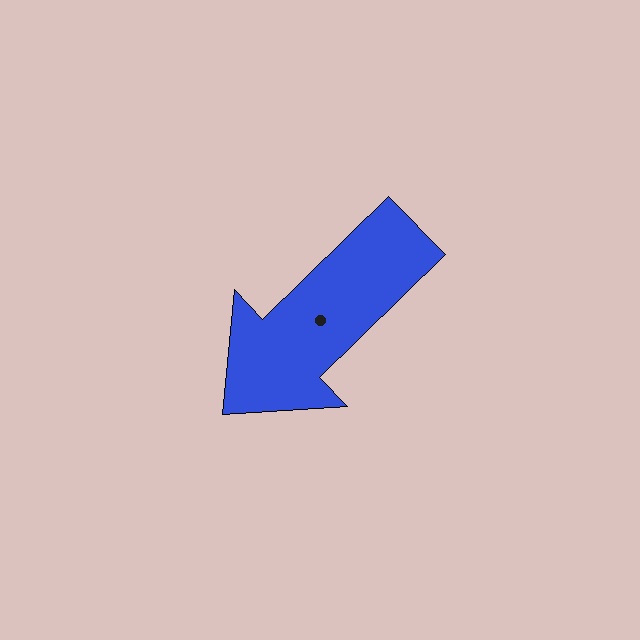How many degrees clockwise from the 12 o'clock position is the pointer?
Approximately 226 degrees.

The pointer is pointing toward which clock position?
Roughly 8 o'clock.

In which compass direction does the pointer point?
Southwest.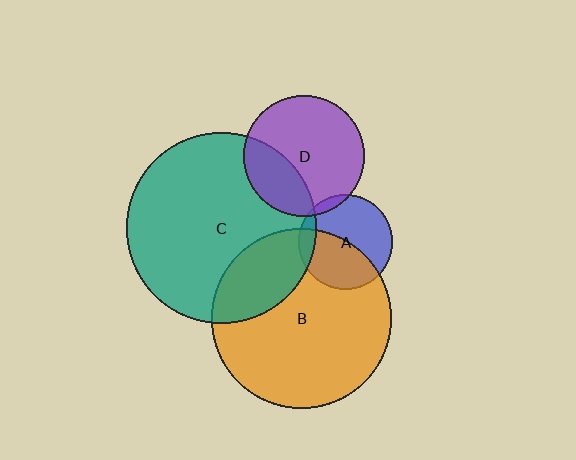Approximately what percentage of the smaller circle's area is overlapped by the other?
Approximately 25%.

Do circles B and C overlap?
Yes.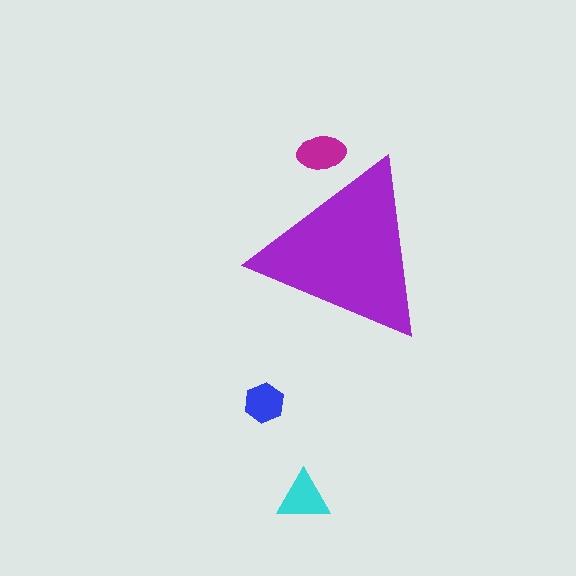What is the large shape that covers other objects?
A purple triangle.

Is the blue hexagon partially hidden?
No, the blue hexagon is fully visible.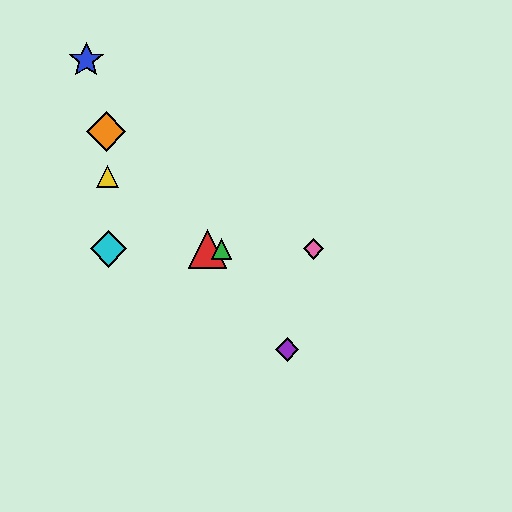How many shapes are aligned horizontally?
4 shapes (the red triangle, the green triangle, the cyan diamond, the pink diamond) are aligned horizontally.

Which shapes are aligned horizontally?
The red triangle, the green triangle, the cyan diamond, the pink diamond are aligned horizontally.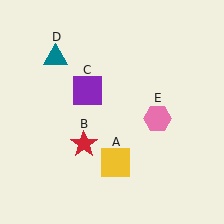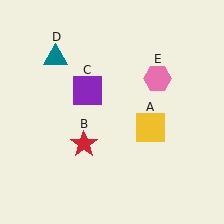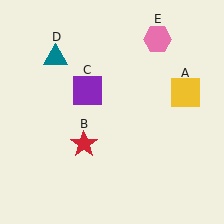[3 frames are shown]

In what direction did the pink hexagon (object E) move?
The pink hexagon (object E) moved up.